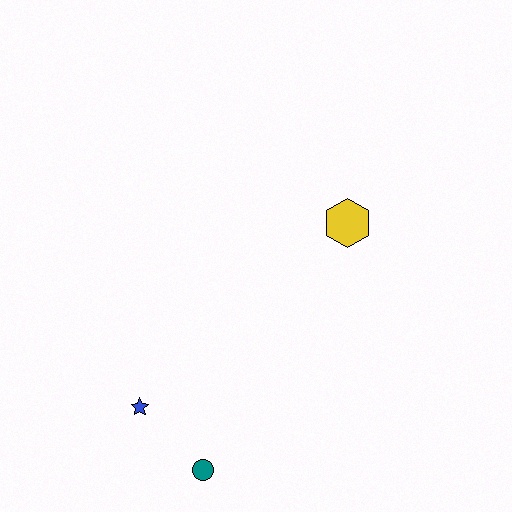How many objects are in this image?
There are 3 objects.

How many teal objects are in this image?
There is 1 teal object.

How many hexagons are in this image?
There is 1 hexagon.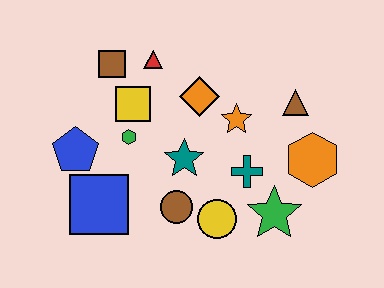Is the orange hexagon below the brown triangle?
Yes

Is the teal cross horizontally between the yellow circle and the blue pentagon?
No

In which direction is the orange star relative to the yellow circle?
The orange star is above the yellow circle.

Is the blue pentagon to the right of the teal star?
No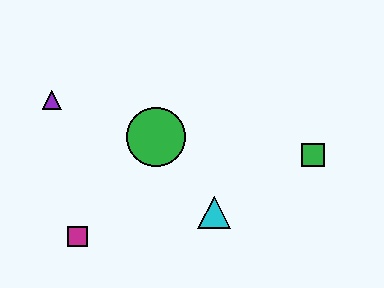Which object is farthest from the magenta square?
The green square is farthest from the magenta square.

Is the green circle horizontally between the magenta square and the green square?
Yes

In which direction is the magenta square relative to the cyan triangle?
The magenta square is to the left of the cyan triangle.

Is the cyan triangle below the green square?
Yes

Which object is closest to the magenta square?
The green circle is closest to the magenta square.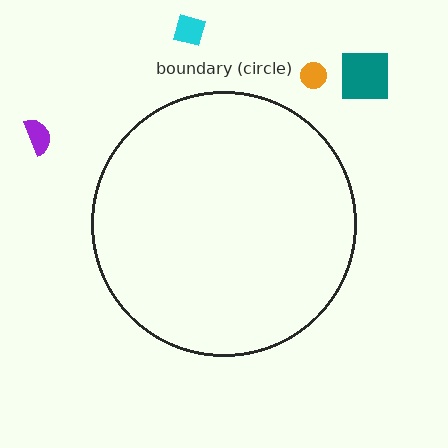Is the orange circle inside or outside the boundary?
Outside.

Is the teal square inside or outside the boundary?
Outside.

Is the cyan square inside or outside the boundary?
Outside.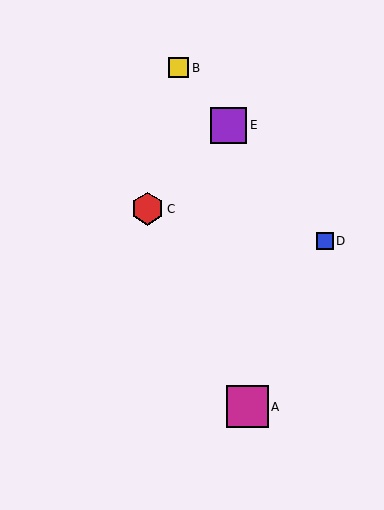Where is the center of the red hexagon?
The center of the red hexagon is at (148, 209).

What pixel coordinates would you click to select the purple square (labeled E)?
Click at (229, 125) to select the purple square E.